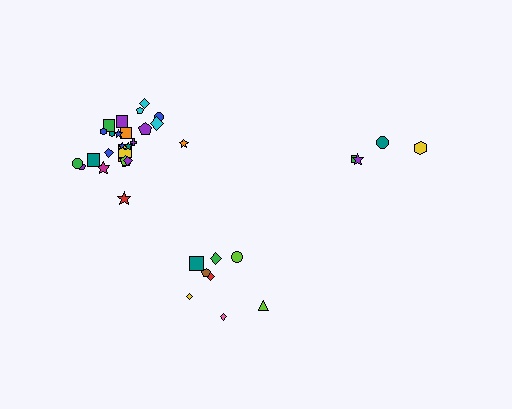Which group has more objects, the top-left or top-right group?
The top-left group.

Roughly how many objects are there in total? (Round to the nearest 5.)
Roughly 35 objects in total.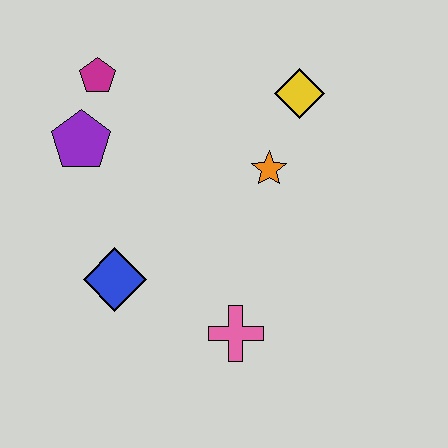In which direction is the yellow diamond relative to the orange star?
The yellow diamond is above the orange star.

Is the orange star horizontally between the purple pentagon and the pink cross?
No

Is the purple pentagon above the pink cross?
Yes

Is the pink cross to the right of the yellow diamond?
No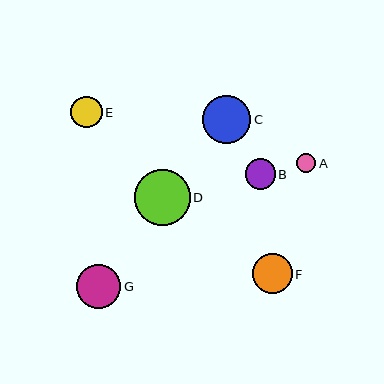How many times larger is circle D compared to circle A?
Circle D is approximately 2.9 times the size of circle A.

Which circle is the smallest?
Circle A is the smallest with a size of approximately 19 pixels.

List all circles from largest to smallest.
From largest to smallest: D, C, G, F, E, B, A.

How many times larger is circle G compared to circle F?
Circle G is approximately 1.1 times the size of circle F.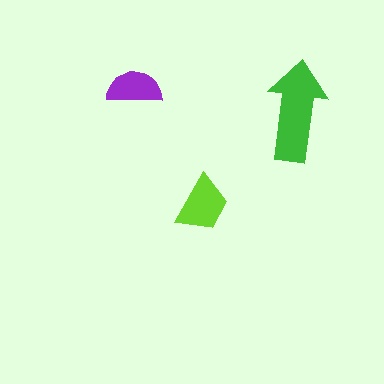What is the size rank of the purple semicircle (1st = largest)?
3rd.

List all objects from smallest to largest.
The purple semicircle, the lime trapezoid, the green arrow.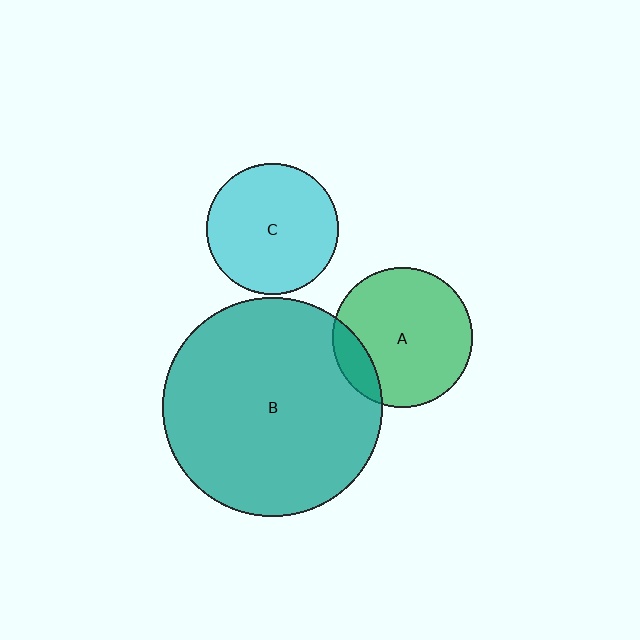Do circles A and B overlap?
Yes.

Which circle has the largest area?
Circle B (teal).